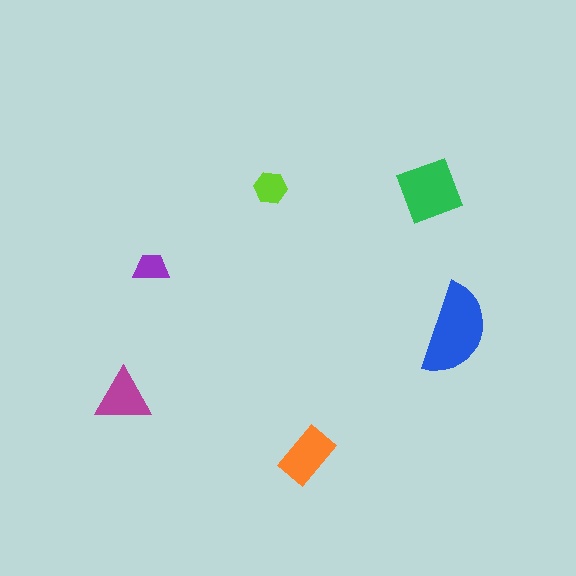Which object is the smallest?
The purple trapezoid.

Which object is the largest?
The blue semicircle.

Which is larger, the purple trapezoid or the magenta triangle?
The magenta triangle.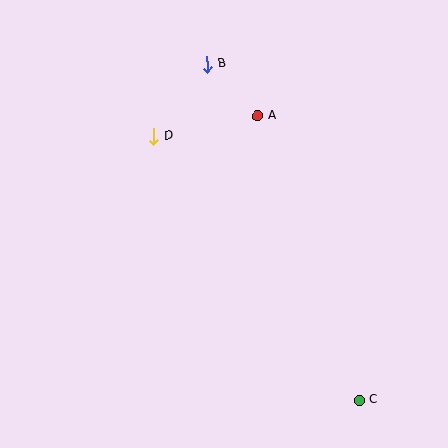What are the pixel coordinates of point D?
Point D is at (153, 137).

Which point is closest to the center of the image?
Point D at (153, 137) is closest to the center.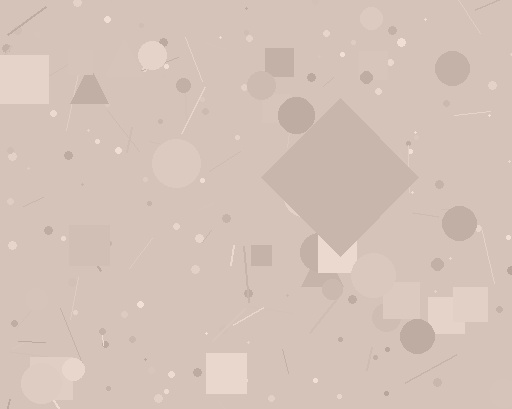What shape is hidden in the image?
A diamond is hidden in the image.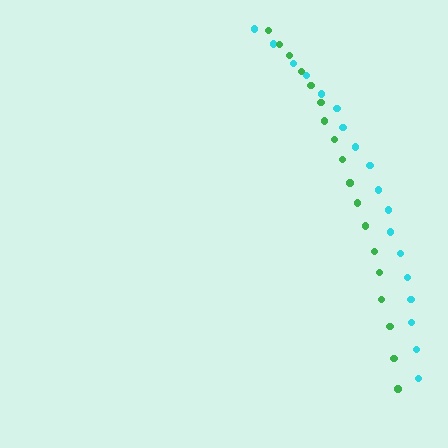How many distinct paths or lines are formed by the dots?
There are 2 distinct paths.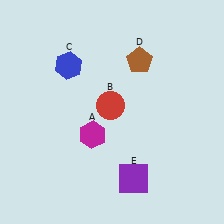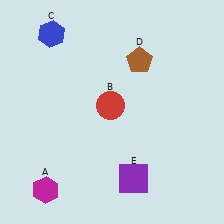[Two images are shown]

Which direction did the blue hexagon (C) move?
The blue hexagon (C) moved up.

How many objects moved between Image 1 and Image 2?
2 objects moved between the two images.